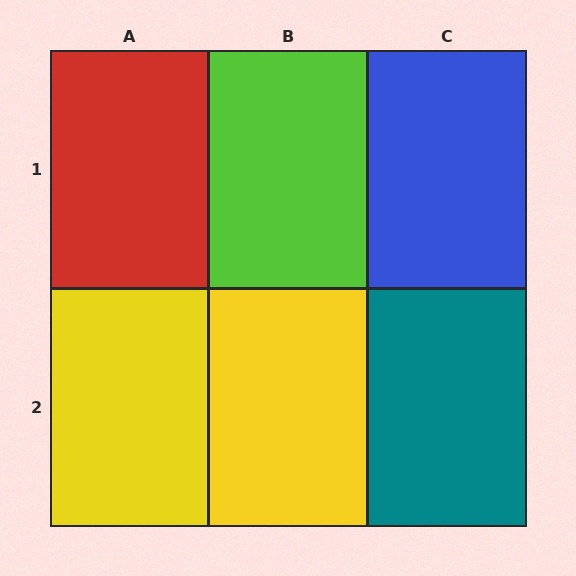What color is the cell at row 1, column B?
Lime.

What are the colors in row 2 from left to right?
Yellow, yellow, teal.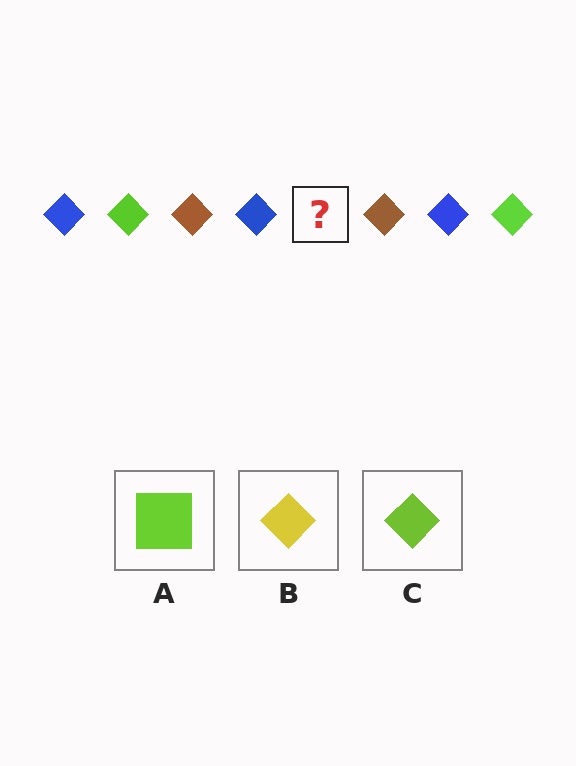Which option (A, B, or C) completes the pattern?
C.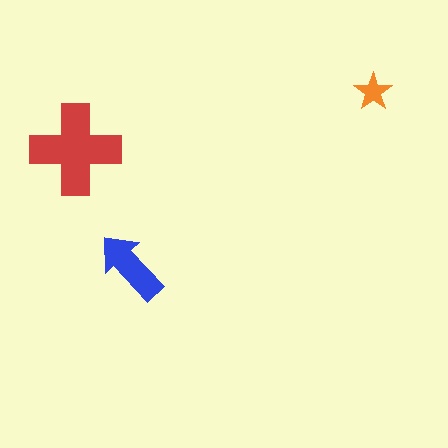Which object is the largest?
The red cross.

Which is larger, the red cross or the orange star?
The red cross.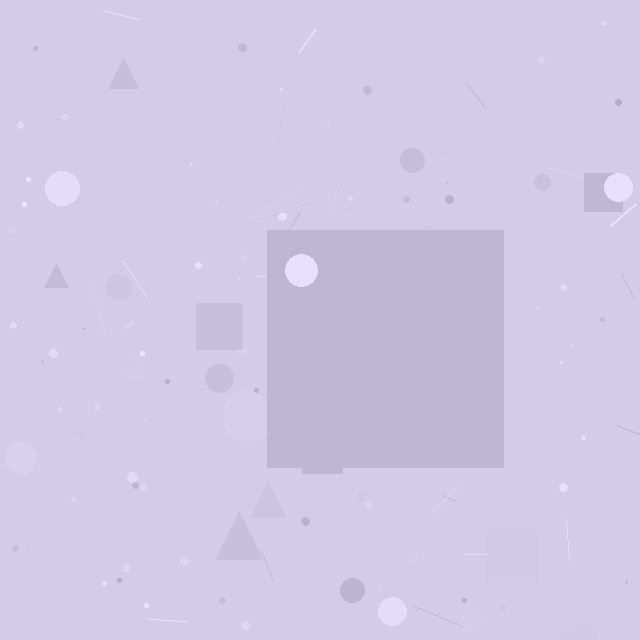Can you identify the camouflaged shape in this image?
The camouflaged shape is a square.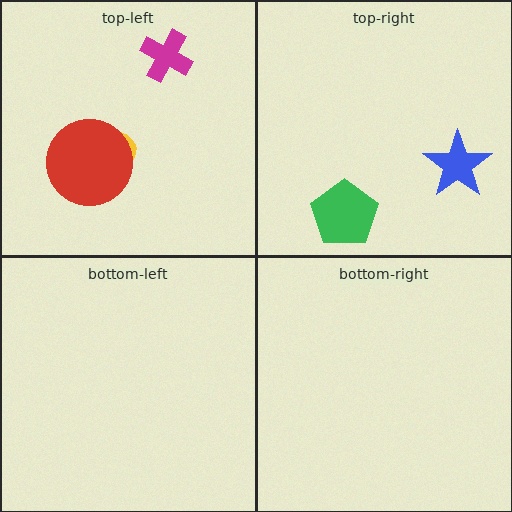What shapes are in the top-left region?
The yellow ellipse, the red circle, the magenta cross.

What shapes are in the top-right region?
The green pentagon, the blue star.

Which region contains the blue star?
The top-right region.